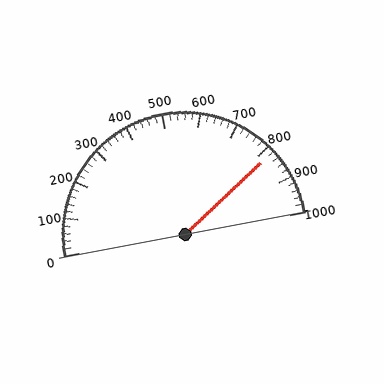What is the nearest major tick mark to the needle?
The nearest major tick mark is 800.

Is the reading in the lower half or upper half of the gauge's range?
The reading is in the upper half of the range (0 to 1000).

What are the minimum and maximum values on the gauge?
The gauge ranges from 0 to 1000.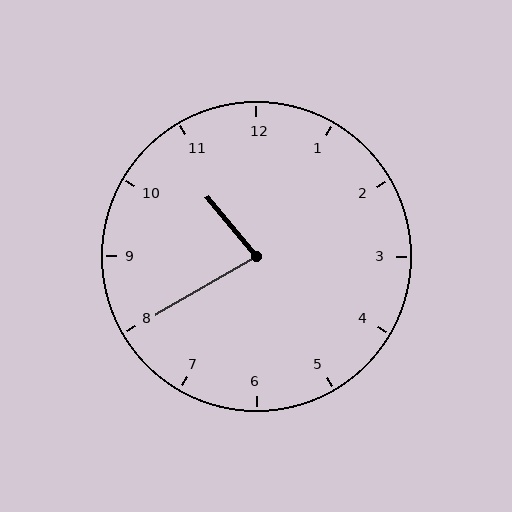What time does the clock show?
10:40.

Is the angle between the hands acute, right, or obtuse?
It is acute.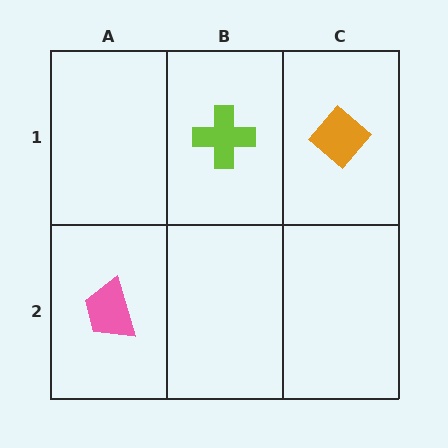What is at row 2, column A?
A pink trapezoid.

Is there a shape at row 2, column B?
No, that cell is empty.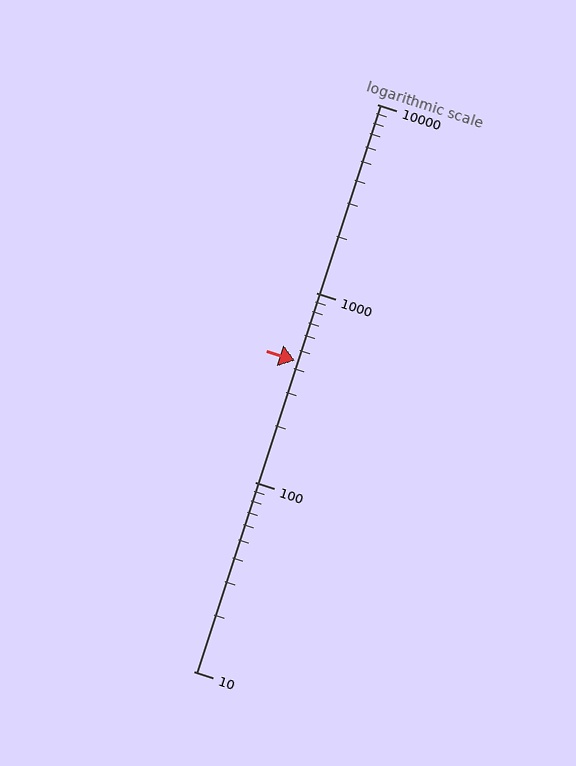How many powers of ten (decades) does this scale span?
The scale spans 3 decades, from 10 to 10000.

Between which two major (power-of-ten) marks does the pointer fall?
The pointer is between 100 and 1000.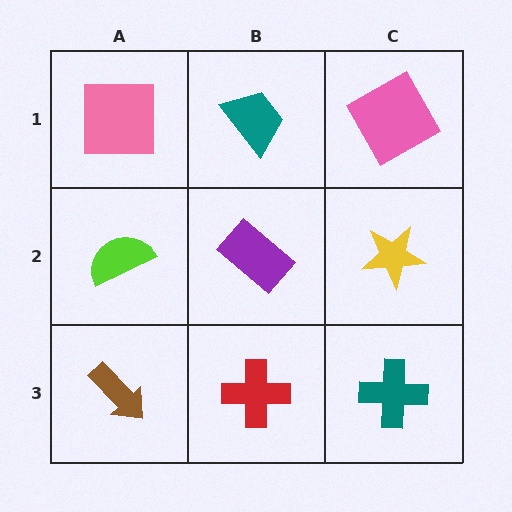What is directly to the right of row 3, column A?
A red cross.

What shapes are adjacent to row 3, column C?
A yellow star (row 2, column C), a red cross (row 3, column B).